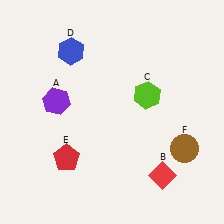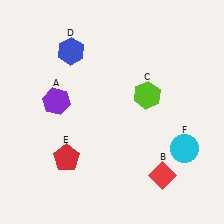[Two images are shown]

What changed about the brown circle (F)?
In Image 1, F is brown. In Image 2, it changed to cyan.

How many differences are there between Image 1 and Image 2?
There is 1 difference between the two images.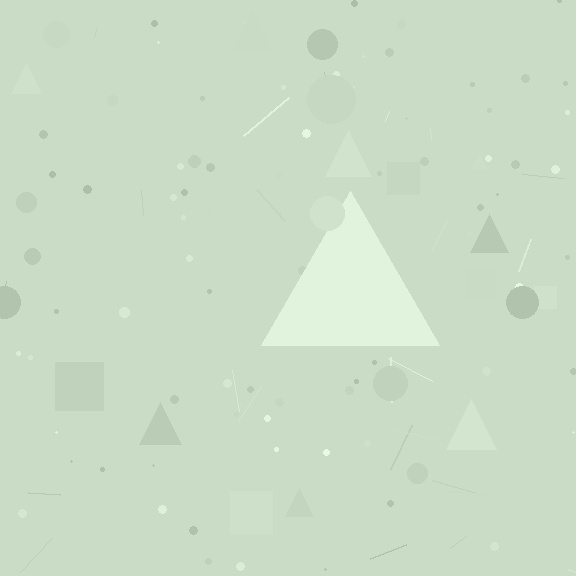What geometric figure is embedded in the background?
A triangle is embedded in the background.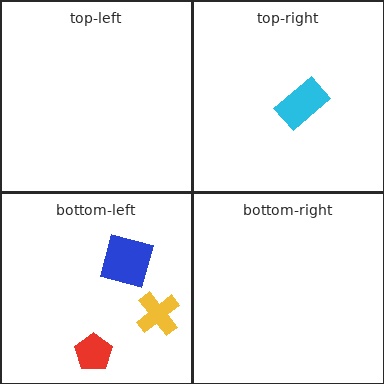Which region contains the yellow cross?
The bottom-left region.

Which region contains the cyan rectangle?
The top-right region.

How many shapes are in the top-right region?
1.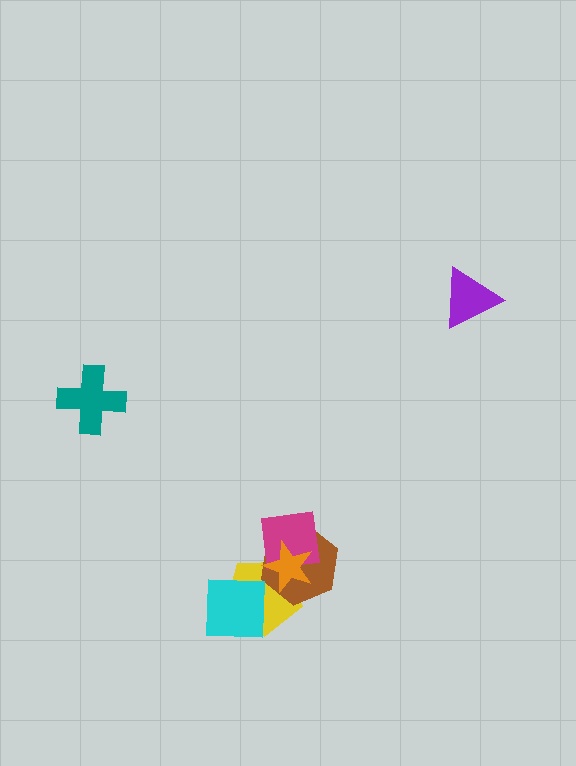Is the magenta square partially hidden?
Yes, it is partially covered by another shape.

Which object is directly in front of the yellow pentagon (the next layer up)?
The brown hexagon is directly in front of the yellow pentagon.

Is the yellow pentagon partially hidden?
Yes, it is partially covered by another shape.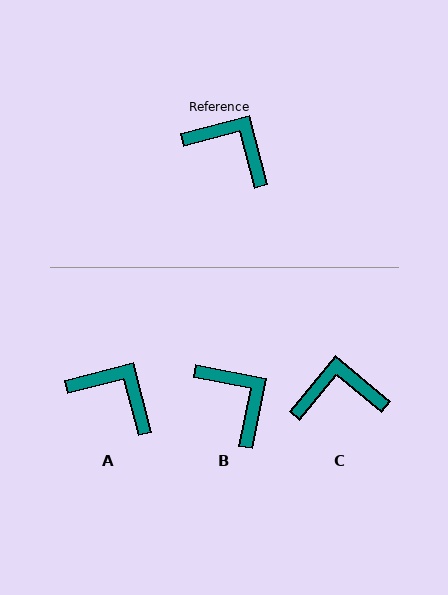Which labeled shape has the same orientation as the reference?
A.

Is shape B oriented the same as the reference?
No, it is off by about 26 degrees.